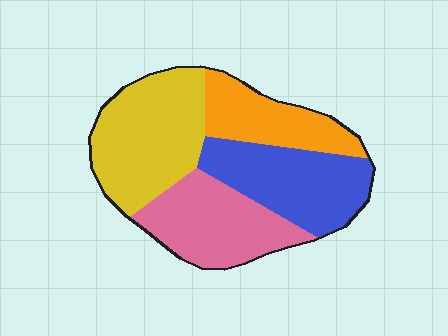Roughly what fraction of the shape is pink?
Pink takes up about one quarter (1/4) of the shape.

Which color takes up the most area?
Yellow, at roughly 30%.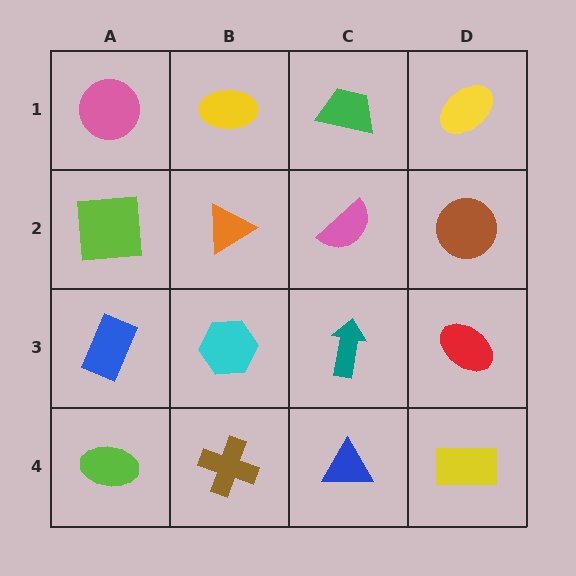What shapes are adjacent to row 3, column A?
A lime square (row 2, column A), a lime ellipse (row 4, column A), a cyan hexagon (row 3, column B).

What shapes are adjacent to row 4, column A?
A blue rectangle (row 3, column A), a brown cross (row 4, column B).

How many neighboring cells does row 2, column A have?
3.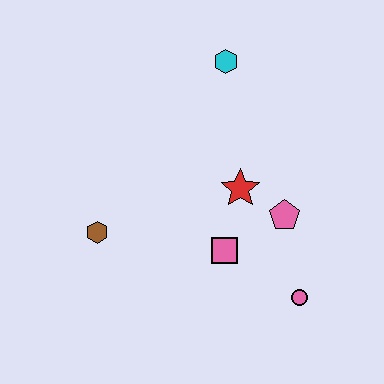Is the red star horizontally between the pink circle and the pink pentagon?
No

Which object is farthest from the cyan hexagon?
The pink circle is farthest from the cyan hexagon.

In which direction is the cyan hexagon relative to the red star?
The cyan hexagon is above the red star.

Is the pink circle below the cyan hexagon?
Yes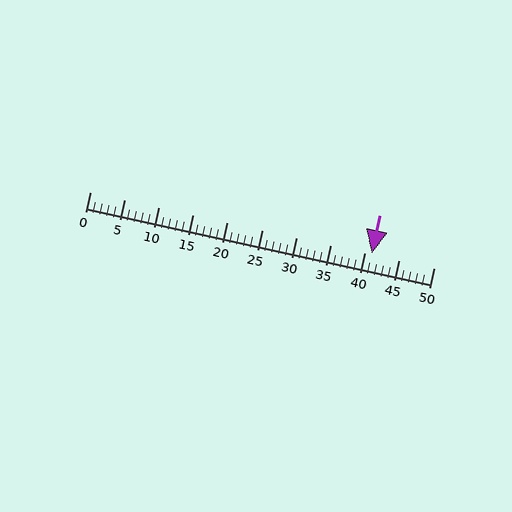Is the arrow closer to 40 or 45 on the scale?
The arrow is closer to 40.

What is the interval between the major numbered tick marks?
The major tick marks are spaced 5 units apart.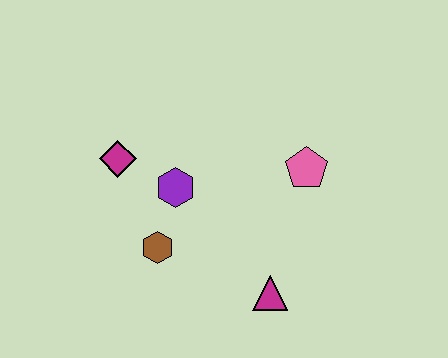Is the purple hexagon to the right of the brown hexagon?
Yes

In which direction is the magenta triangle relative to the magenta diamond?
The magenta triangle is to the right of the magenta diamond.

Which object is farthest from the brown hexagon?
The pink pentagon is farthest from the brown hexagon.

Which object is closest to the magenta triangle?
The brown hexagon is closest to the magenta triangle.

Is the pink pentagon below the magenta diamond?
Yes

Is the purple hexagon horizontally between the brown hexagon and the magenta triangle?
Yes